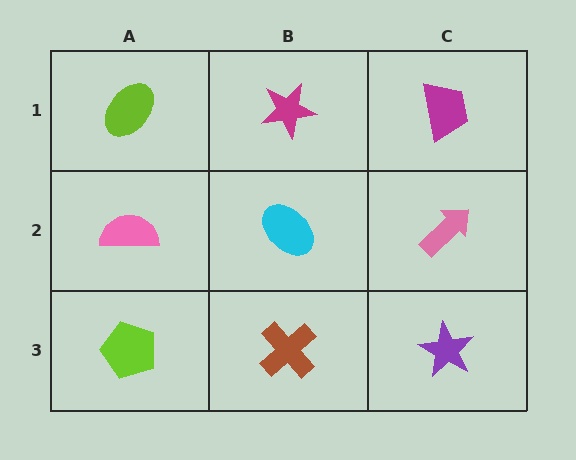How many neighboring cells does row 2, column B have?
4.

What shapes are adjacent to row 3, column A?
A pink semicircle (row 2, column A), a brown cross (row 3, column B).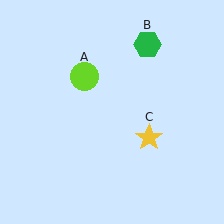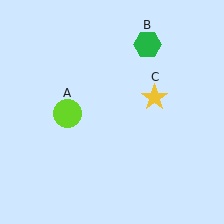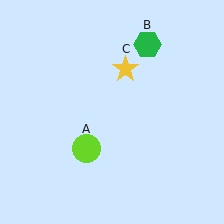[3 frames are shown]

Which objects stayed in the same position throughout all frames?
Green hexagon (object B) remained stationary.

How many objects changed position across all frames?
2 objects changed position: lime circle (object A), yellow star (object C).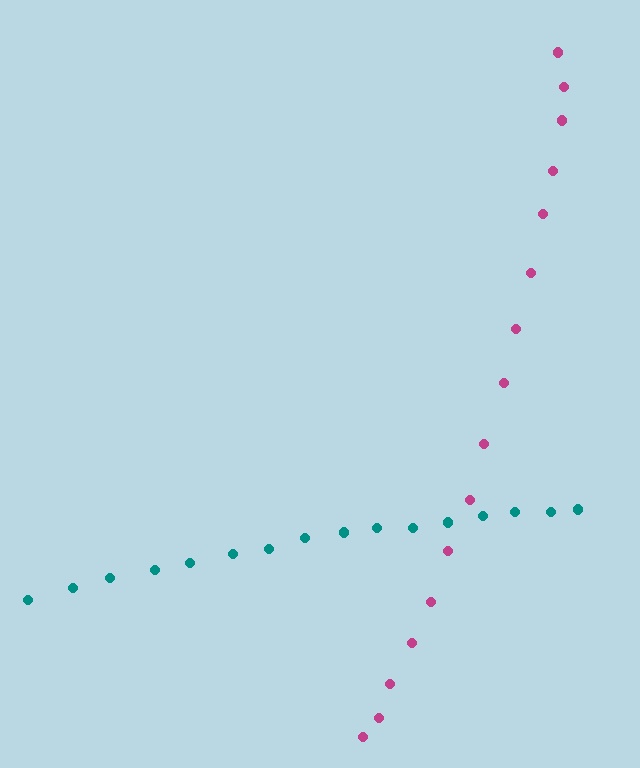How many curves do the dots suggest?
There are 2 distinct paths.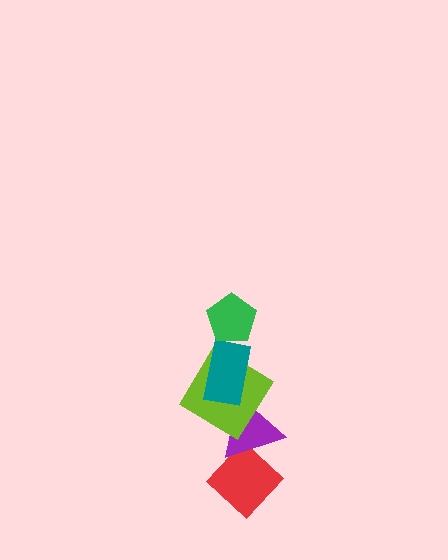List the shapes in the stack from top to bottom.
From top to bottom: the green pentagon, the teal rectangle, the lime diamond, the purple triangle, the red diamond.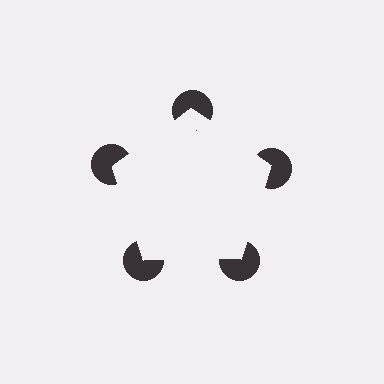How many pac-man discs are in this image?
There are 5 — one at each vertex of the illusory pentagon.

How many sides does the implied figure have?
5 sides.